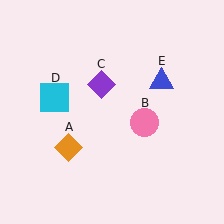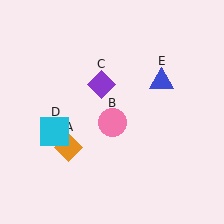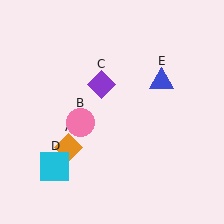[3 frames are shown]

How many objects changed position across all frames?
2 objects changed position: pink circle (object B), cyan square (object D).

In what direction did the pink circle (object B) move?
The pink circle (object B) moved left.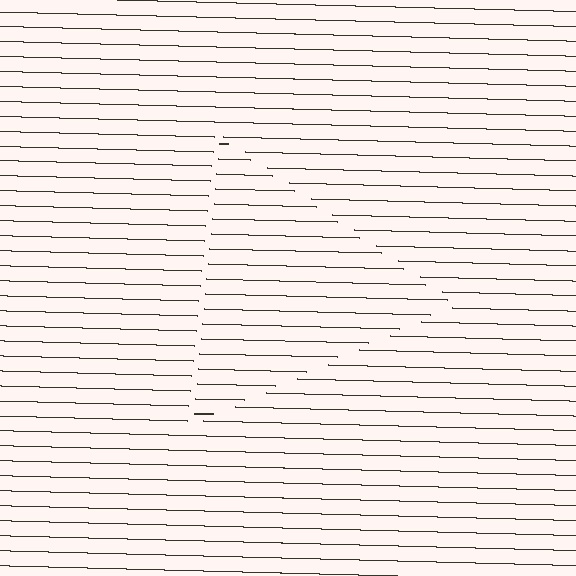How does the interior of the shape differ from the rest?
The interior of the shape contains the same grating, shifted by half a period — the contour is defined by the phase discontinuity where line-ends from the inner and outer gratings abut.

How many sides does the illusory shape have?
3 sides — the line-ends trace a triangle.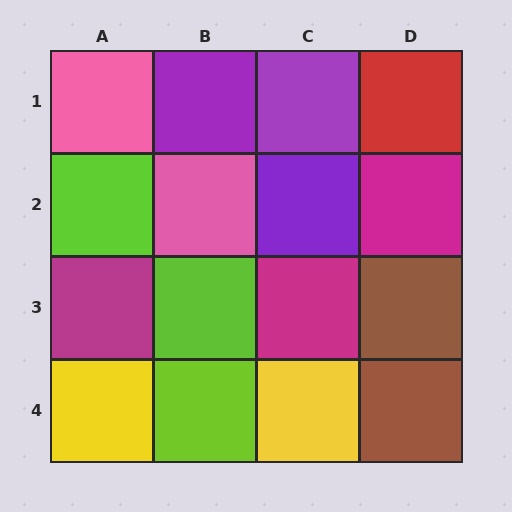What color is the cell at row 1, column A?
Pink.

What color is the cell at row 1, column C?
Purple.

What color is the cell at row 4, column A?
Yellow.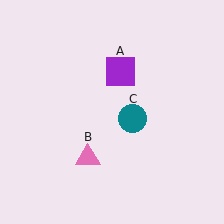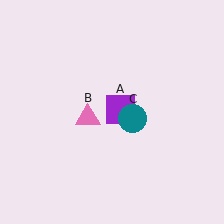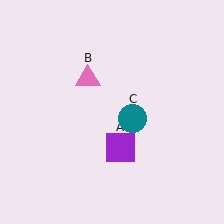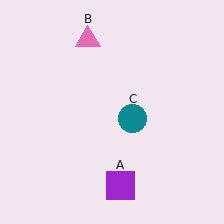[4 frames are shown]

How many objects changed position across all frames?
2 objects changed position: purple square (object A), pink triangle (object B).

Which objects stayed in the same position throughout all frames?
Teal circle (object C) remained stationary.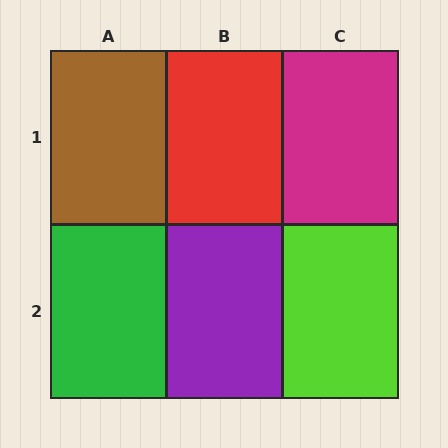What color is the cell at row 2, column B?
Purple.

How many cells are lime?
1 cell is lime.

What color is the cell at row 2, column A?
Green.